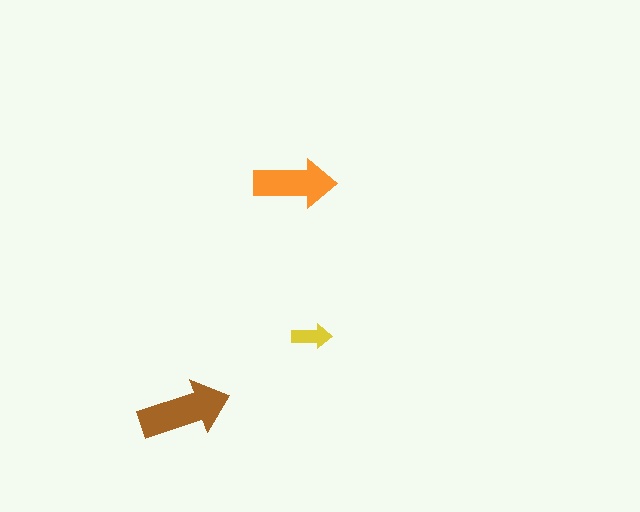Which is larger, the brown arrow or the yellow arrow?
The brown one.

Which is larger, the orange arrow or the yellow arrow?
The orange one.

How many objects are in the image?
There are 3 objects in the image.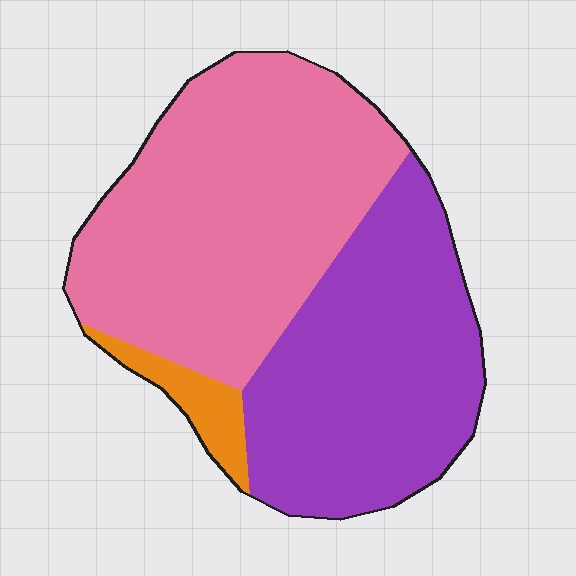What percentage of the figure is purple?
Purple takes up about two fifths (2/5) of the figure.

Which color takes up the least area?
Orange, at roughly 5%.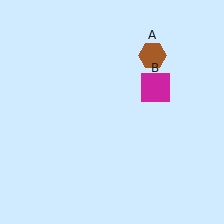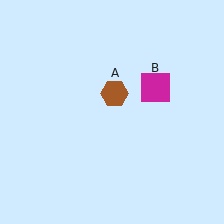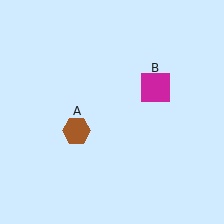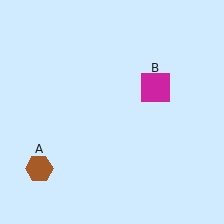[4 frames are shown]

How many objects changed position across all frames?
1 object changed position: brown hexagon (object A).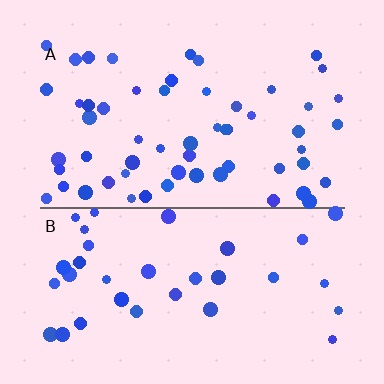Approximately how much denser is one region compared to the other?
Approximately 1.6× — region A over region B.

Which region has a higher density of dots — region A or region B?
A (the top).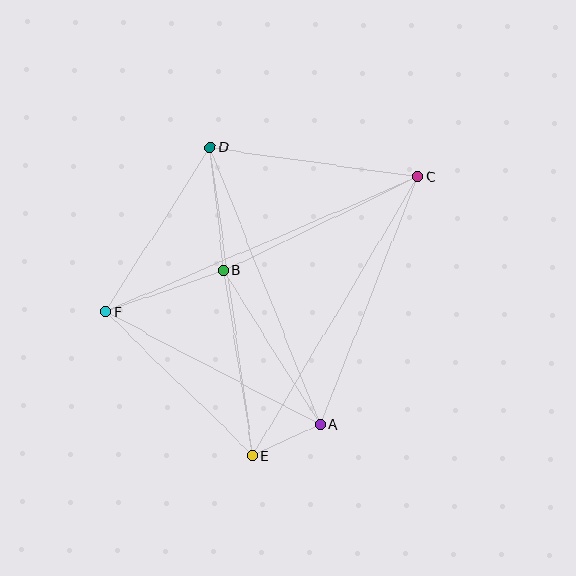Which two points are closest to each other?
Points A and E are closest to each other.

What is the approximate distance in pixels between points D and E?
The distance between D and E is approximately 311 pixels.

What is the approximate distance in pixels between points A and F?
The distance between A and F is approximately 242 pixels.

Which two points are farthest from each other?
Points C and F are farthest from each other.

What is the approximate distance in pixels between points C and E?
The distance between C and E is approximately 324 pixels.